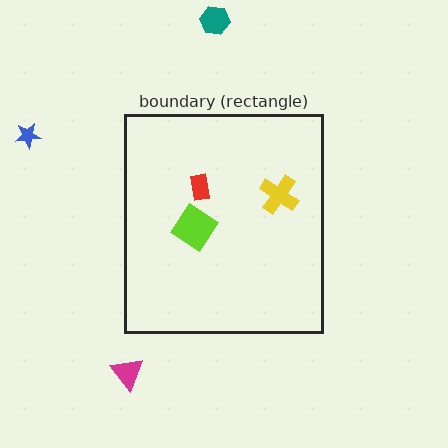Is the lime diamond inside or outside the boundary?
Inside.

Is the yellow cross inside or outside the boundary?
Inside.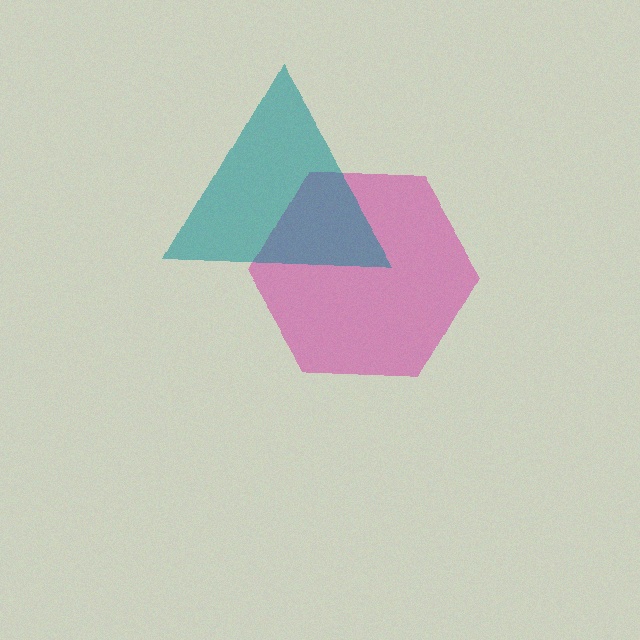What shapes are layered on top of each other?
The layered shapes are: a magenta hexagon, a teal triangle.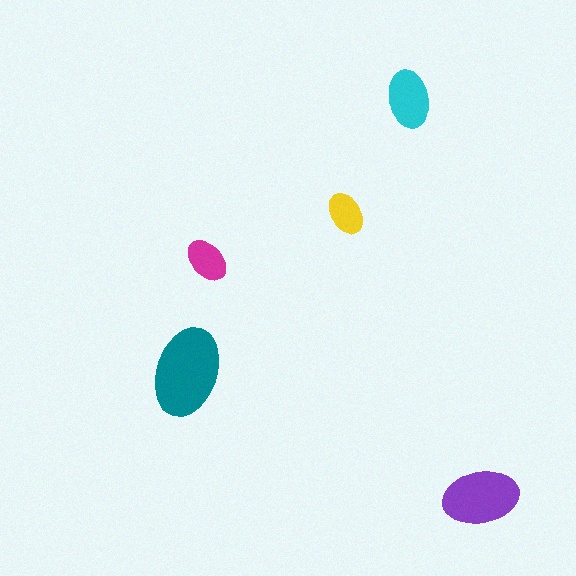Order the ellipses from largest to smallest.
the teal one, the purple one, the cyan one, the magenta one, the yellow one.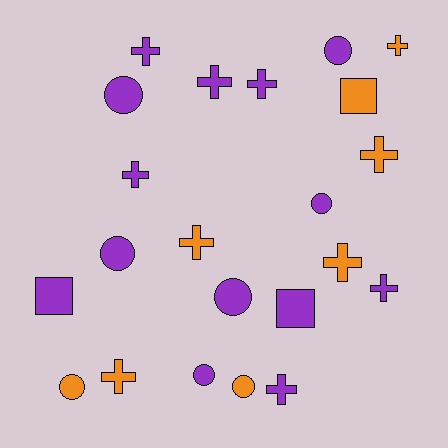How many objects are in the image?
There are 22 objects.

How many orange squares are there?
There is 1 orange square.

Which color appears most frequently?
Purple, with 14 objects.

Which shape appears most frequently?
Cross, with 11 objects.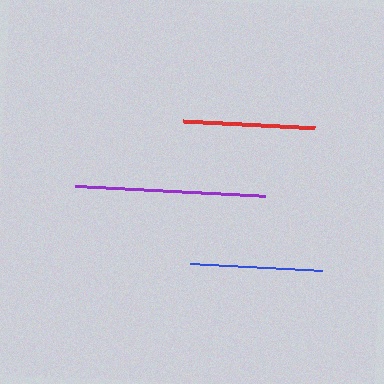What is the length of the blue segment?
The blue segment is approximately 132 pixels long.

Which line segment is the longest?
The purple line is the longest at approximately 190 pixels.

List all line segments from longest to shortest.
From longest to shortest: purple, red, blue.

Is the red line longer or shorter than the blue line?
The red line is longer than the blue line.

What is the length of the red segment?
The red segment is approximately 133 pixels long.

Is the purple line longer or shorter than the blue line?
The purple line is longer than the blue line.